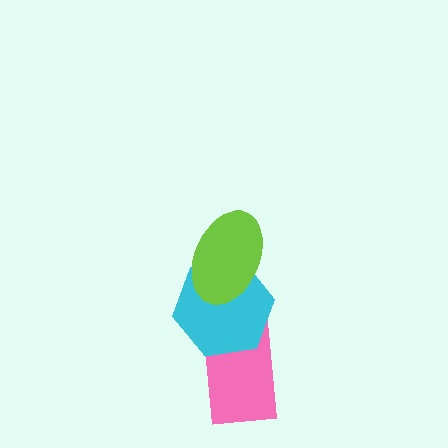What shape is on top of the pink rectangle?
The cyan hexagon is on top of the pink rectangle.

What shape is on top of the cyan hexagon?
The lime ellipse is on top of the cyan hexagon.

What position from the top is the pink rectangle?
The pink rectangle is 3rd from the top.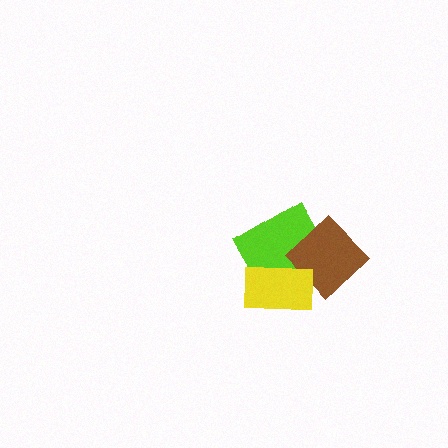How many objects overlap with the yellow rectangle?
2 objects overlap with the yellow rectangle.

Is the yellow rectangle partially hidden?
No, no other shape covers it.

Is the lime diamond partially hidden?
Yes, it is partially covered by another shape.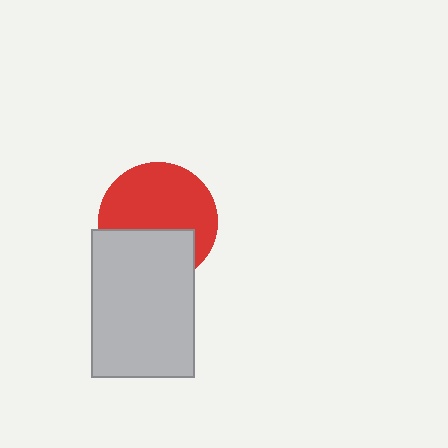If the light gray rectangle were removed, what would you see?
You would see the complete red circle.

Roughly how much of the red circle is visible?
About half of it is visible (roughly 63%).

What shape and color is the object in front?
The object in front is a light gray rectangle.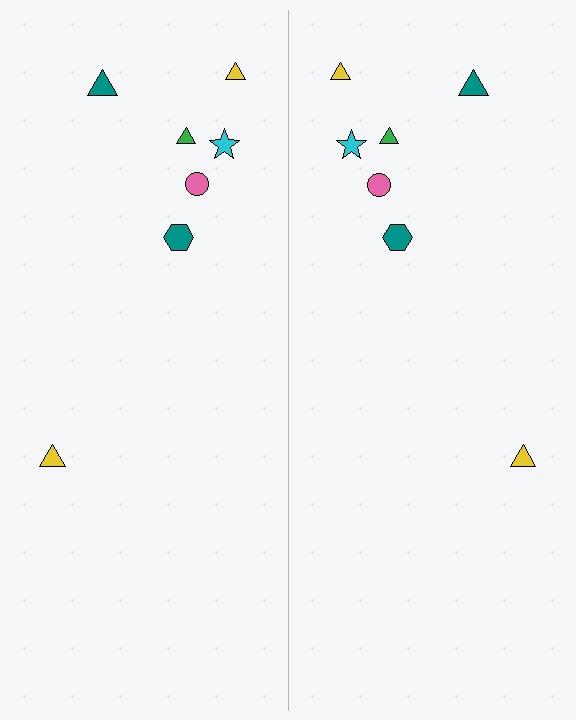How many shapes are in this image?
There are 14 shapes in this image.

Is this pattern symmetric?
Yes, this pattern has bilateral (reflection) symmetry.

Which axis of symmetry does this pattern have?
The pattern has a vertical axis of symmetry running through the center of the image.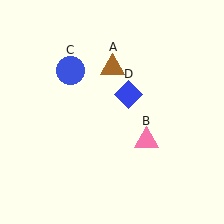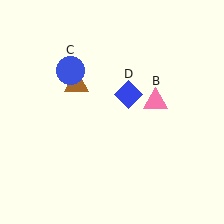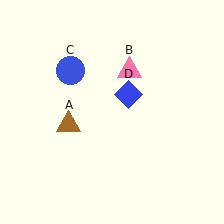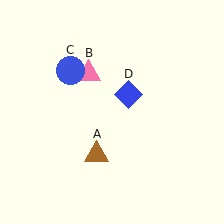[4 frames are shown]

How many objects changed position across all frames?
2 objects changed position: brown triangle (object A), pink triangle (object B).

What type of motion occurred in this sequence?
The brown triangle (object A), pink triangle (object B) rotated counterclockwise around the center of the scene.